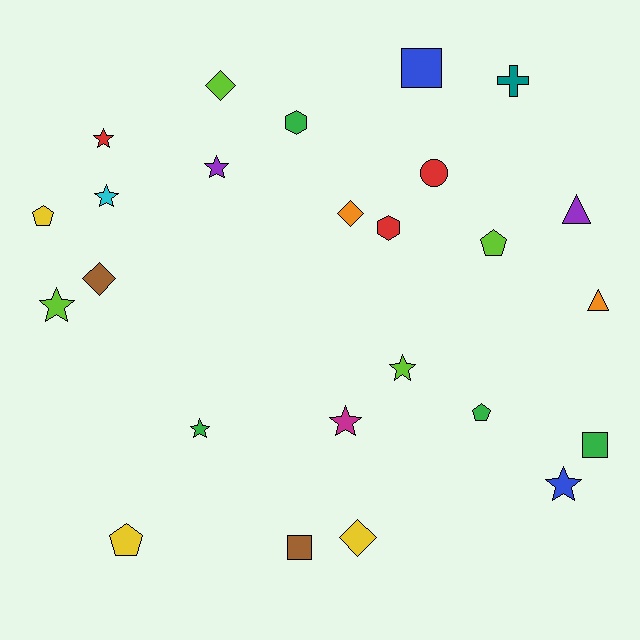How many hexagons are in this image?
There are 2 hexagons.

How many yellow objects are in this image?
There are 3 yellow objects.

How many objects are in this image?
There are 25 objects.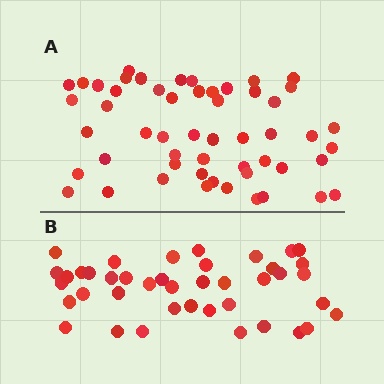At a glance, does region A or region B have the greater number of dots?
Region A (the top region) has more dots.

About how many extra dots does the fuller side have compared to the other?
Region A has roughly 12 or so more dots than region B.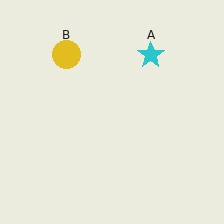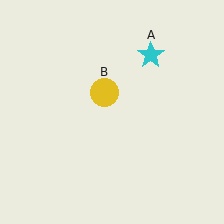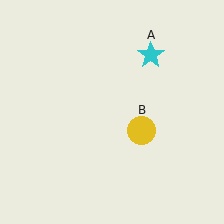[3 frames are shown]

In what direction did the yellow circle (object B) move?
The yellow circle (object B) moved down and to the right.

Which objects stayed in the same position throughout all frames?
Cyan star (object A) remained stationary.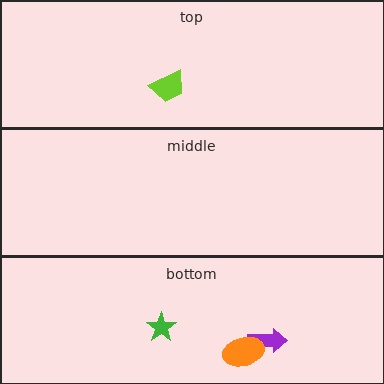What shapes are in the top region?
The lime trapezoid.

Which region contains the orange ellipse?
The bottom region.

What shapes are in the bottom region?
The purple arrow, the green star, the orange ellipse.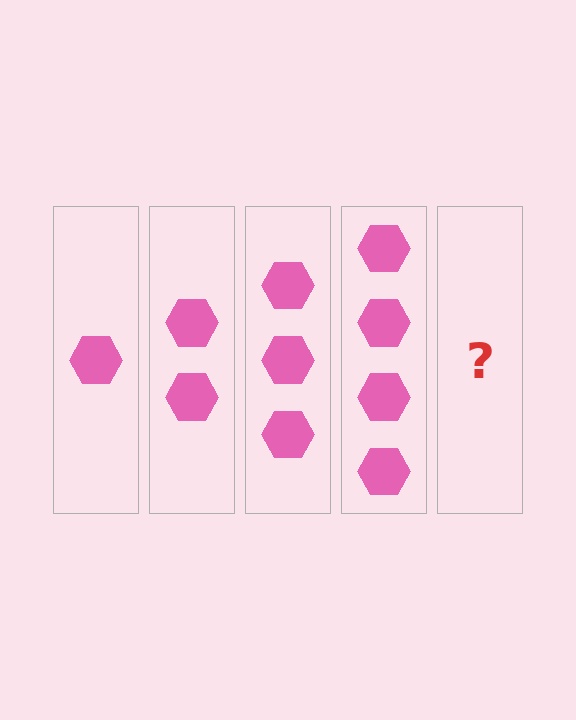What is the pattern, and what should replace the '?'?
The pattern is that each step adds one more hexagon. The '?' should be 5 hexagons.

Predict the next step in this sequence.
The next step is 5 hexagons.